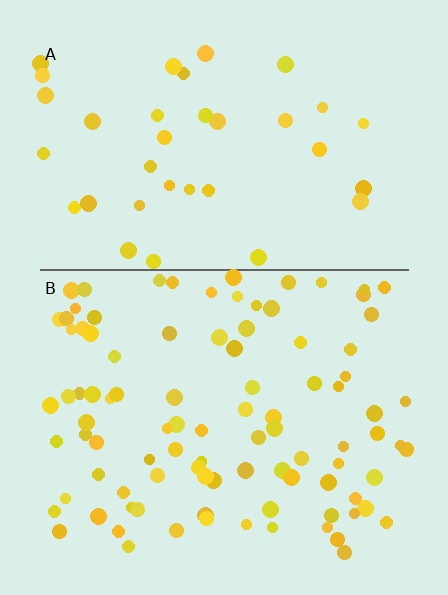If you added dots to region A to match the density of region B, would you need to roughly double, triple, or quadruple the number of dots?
Approximately triple.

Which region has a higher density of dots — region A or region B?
B (the bottom).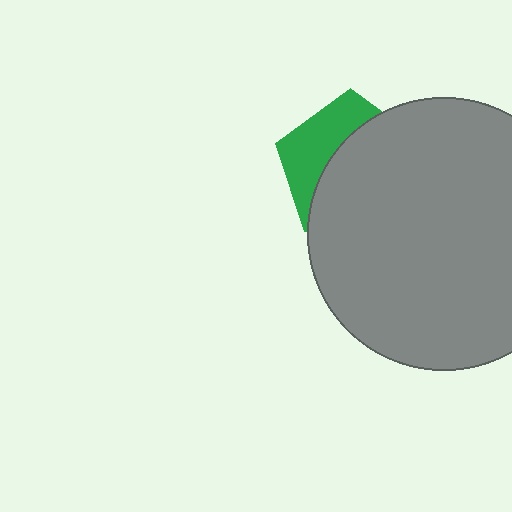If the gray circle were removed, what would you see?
You would see the complete green pentagon.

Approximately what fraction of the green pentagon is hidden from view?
Roughly 65% of the green pentagon is hidden behind the gray circle.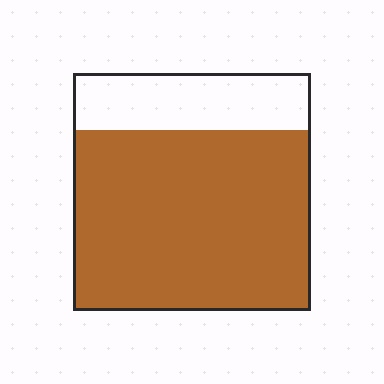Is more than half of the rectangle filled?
Yes.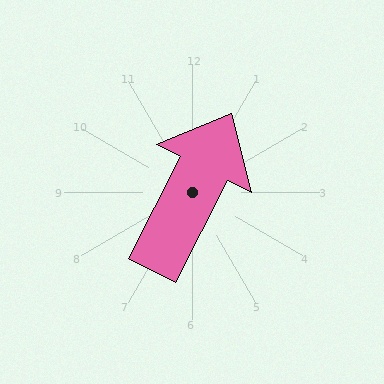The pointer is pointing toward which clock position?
Roughly 1 o'clock.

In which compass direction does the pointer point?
Northeast.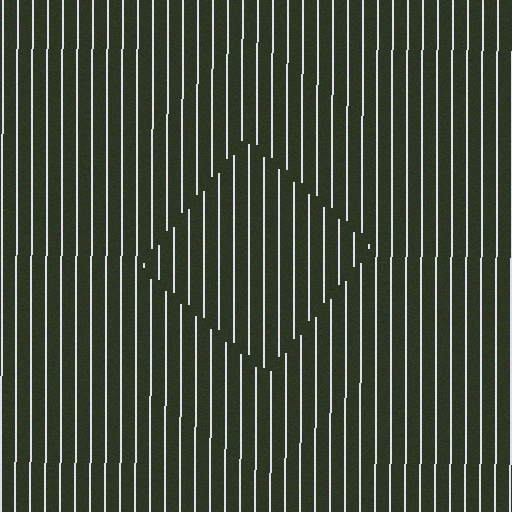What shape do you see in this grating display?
An illusory square. The interior of the shape contains the same grating, shifted by half a period — the contour is defined by the phase discontinuity where line-ends from the inner and outer gratings abut.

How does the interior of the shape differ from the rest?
The interior of the shape contains the same grating, shifted by half a period — the contour is defined by the phase discontinuity where line-ends from the inner and outer gratings abut.